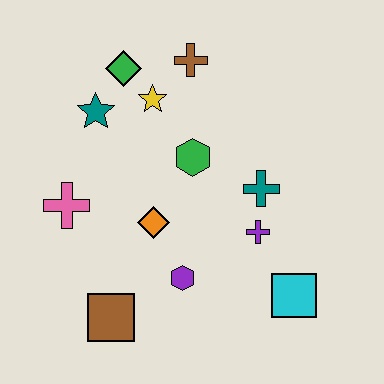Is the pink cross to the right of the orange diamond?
No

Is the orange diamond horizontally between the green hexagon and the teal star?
Yes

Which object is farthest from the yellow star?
The cyan square is farthest from the yellow star.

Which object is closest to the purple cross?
The teal cross is closest to the purple cross.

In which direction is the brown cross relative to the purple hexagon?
The brown cross is above the purple hexagon.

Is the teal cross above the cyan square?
Yes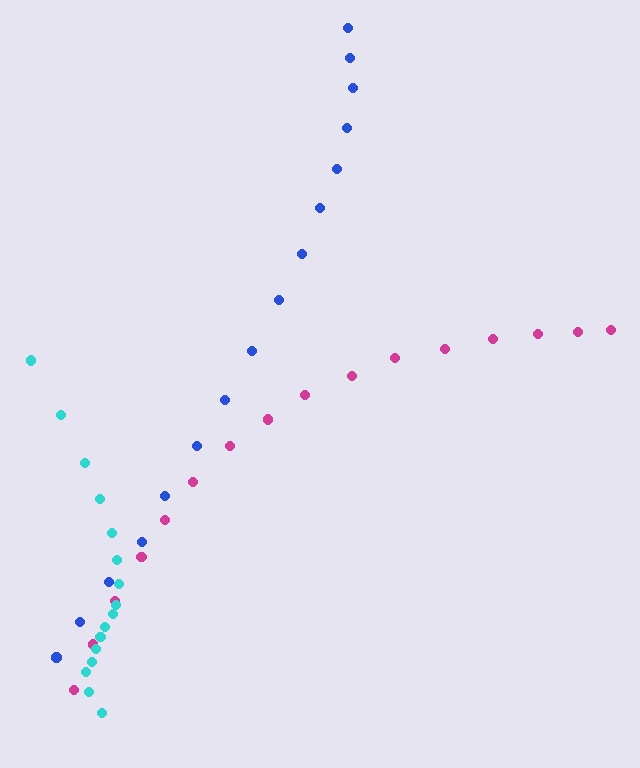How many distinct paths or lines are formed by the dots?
There are 3 distinct paths.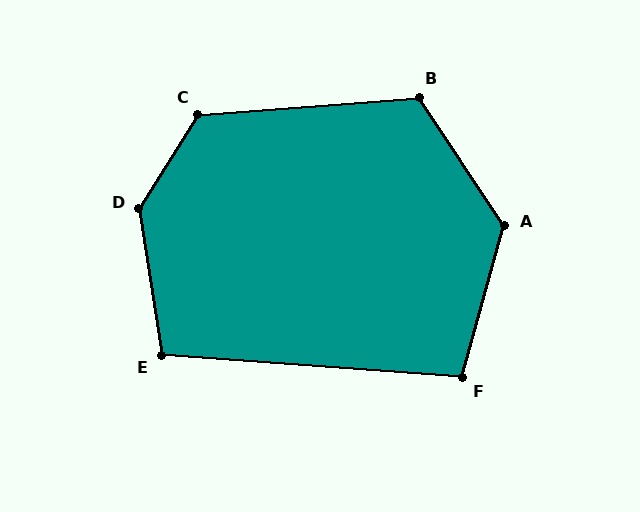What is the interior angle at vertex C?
Approximately 126 degrees (obtuse).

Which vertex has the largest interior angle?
D, at approximately 139 degrees.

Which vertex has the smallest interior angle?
F, at approximately 101 degrees.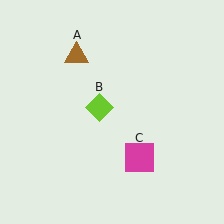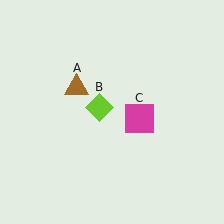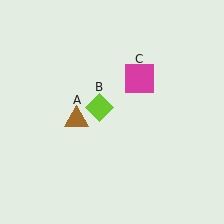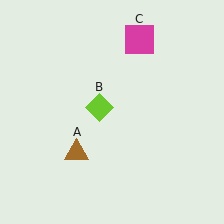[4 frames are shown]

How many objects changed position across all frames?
2 objects changed position: brown triangle (object A), magenta square (object C).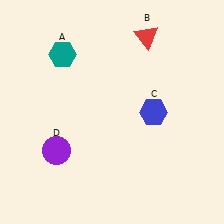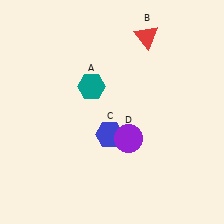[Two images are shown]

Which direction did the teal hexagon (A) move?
The teal hexagon (A) moved down.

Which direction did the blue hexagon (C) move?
The blue hexagon (C) moved left.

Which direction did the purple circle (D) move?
The purple circle (D) moved right.